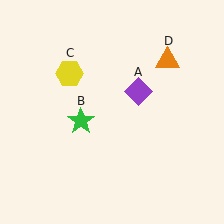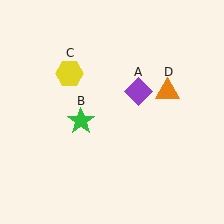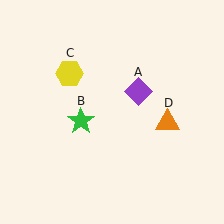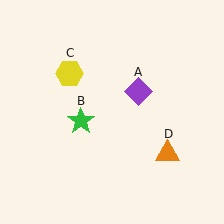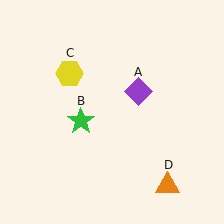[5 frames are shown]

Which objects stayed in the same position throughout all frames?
Purple diamond (object A) and green star (object B) and yellow hexagon (object C) remained stationary.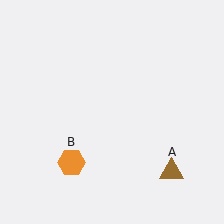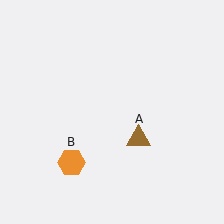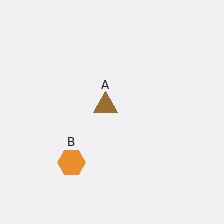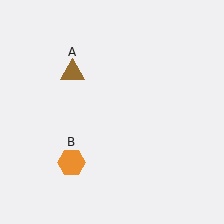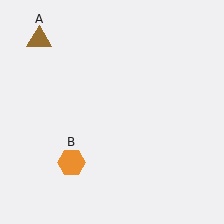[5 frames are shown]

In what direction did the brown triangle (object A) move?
The brown triangle (object A) moved up and to the left.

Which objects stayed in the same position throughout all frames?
Orange hexagon (object B) remained stationary.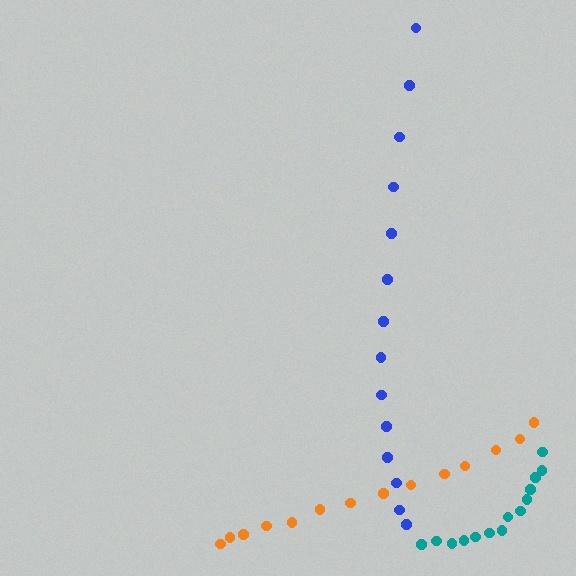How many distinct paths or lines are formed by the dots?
There are 3 distinct paths.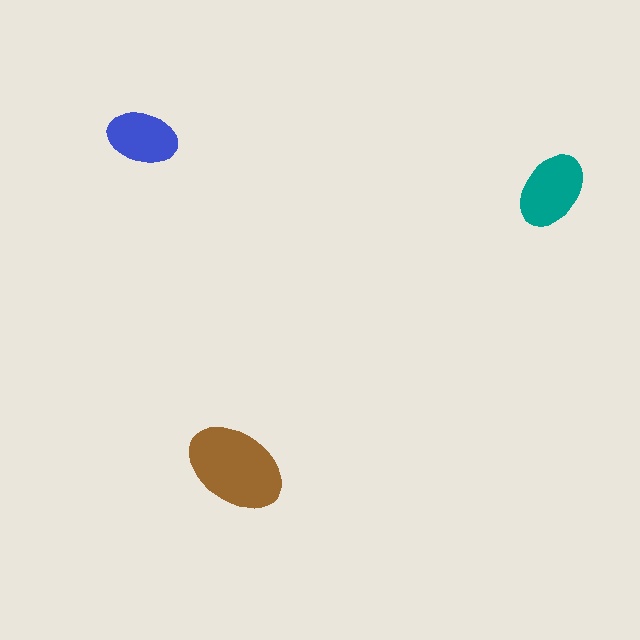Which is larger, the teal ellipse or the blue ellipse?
The teal one.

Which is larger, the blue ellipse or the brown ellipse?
The brown one.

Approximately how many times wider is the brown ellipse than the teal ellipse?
About 1.5 times wider.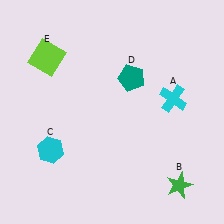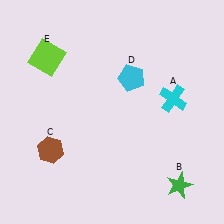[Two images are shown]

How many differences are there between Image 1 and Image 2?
There are 2 differences between the two images.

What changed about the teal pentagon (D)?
In Image 1, D is teal. In Image 2, it changed to cyan.